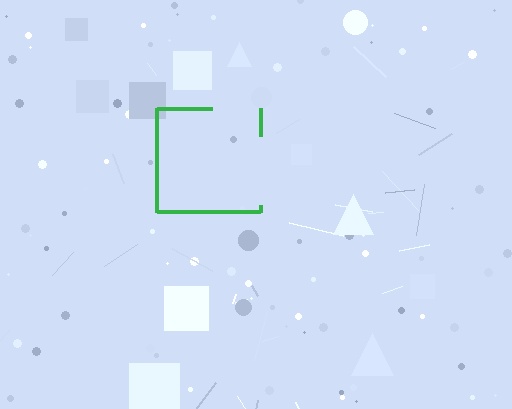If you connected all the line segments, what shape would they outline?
They would outline a square.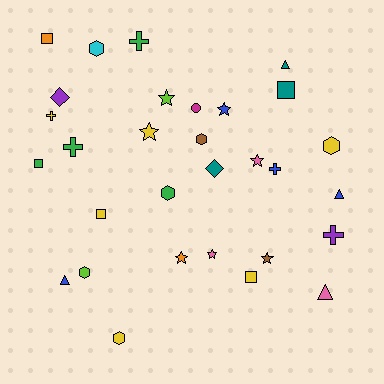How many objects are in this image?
There are 30 objects.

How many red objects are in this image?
There are no red objects.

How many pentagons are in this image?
There are no pentagons.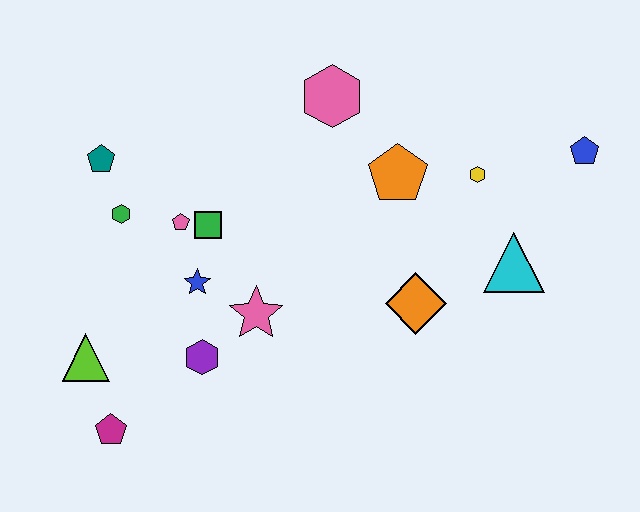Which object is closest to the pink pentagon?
The green square is closest to the pink pentagon.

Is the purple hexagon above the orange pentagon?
No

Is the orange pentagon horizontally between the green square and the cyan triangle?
Yes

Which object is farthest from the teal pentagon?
The blue pentagon is farthest from the teal pentagon.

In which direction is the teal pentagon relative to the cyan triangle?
The teal pentagon is to the left of the cyan triangle.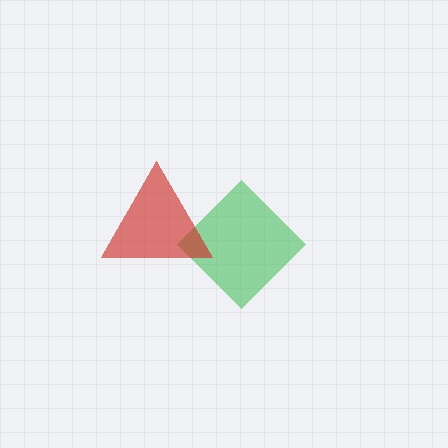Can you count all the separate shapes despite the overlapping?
Yes, there are 2 separate shapes.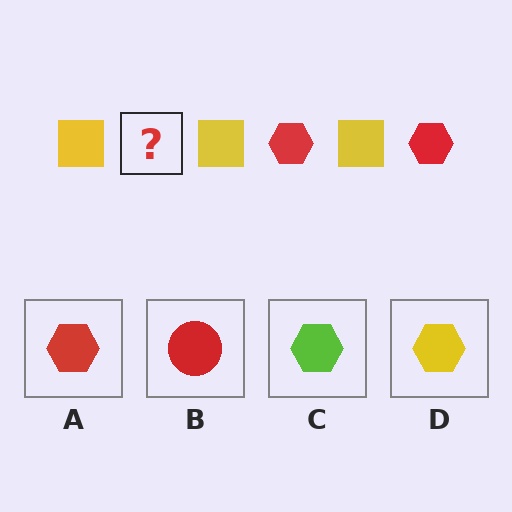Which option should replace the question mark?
Option A.